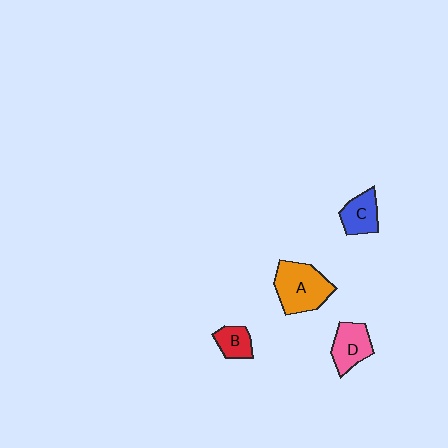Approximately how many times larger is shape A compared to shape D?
Approximately 1.5 times.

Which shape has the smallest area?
Shape B (red).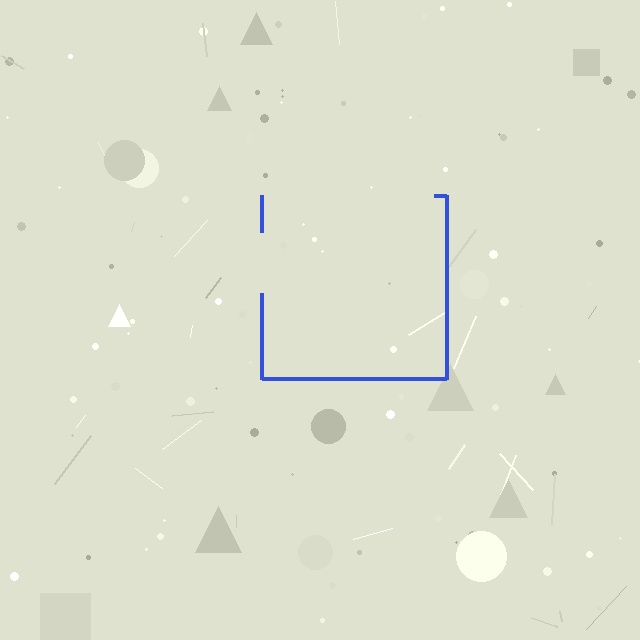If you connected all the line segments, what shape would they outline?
They would outline a square.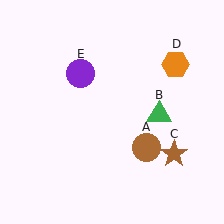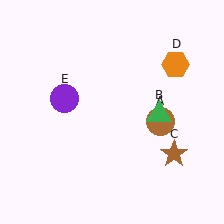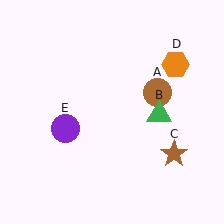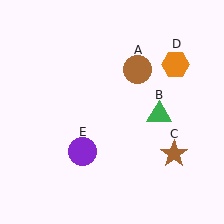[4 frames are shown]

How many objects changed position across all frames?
2 objects changed position: brown circle (object A), purple circle (object E).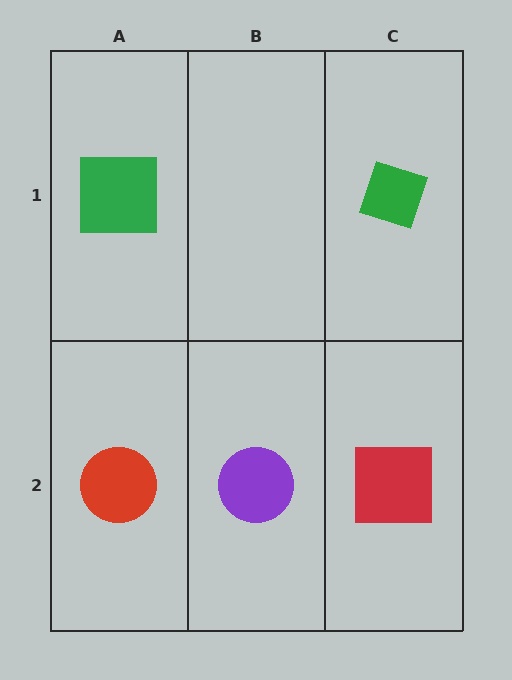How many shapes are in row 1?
2 shapes.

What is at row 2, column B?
A purple circle.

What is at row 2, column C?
A red square.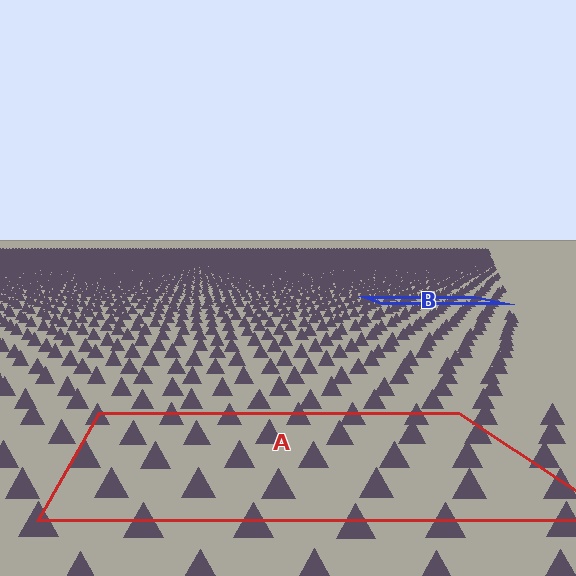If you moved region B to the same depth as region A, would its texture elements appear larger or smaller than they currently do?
They would appear larger. At a closer depth, the same texture elements are projected at a bigger on-screen size.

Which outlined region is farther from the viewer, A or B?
Region B is farther from the viewer — the texture elements inside it appear smaller and more densely packed.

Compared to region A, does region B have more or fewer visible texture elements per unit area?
Region B has more texture elements per unit area — they are packed more densely because it is farther away.